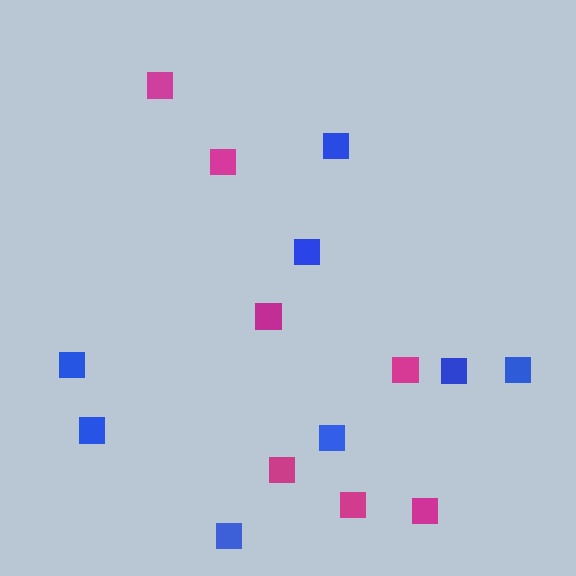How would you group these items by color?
There are 2 groups: one group of blue squares (8) and one group of magenta squares (7).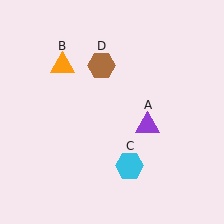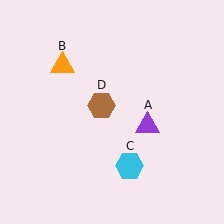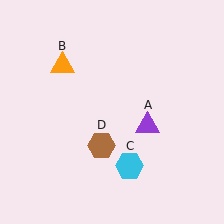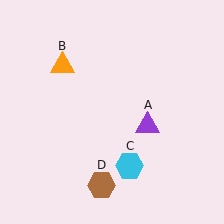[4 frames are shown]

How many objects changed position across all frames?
1 object changed position: brown hexagon (object D).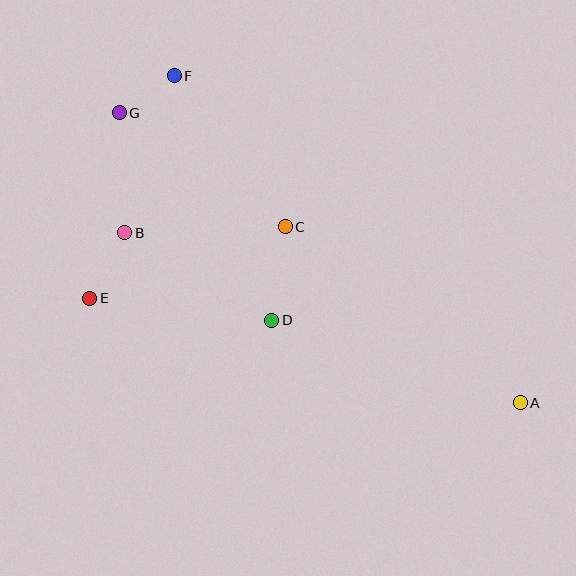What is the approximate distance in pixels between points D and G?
The distance between D and G is approximately 258 pixels.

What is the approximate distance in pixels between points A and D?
The distance between A and D is approximately 262 pixels.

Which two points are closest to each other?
Points F and G are closest to each other.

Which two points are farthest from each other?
Points A and G are farthest from each other.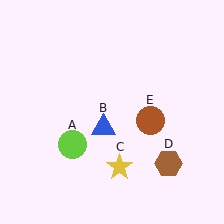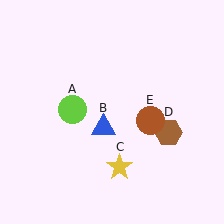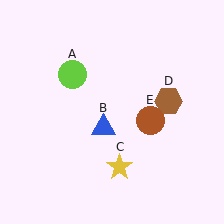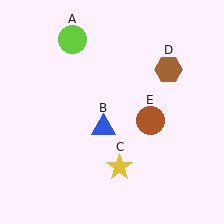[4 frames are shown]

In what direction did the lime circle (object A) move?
The lime circle (object A) moved up.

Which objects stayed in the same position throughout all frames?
Blue triangle (object B) and yellow star (object C) and brown circle (object E) remained stationary.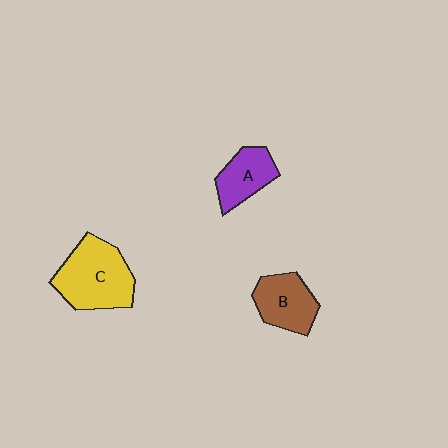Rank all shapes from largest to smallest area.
From largest to smallest: C (yellow), B (brown), A (purple).